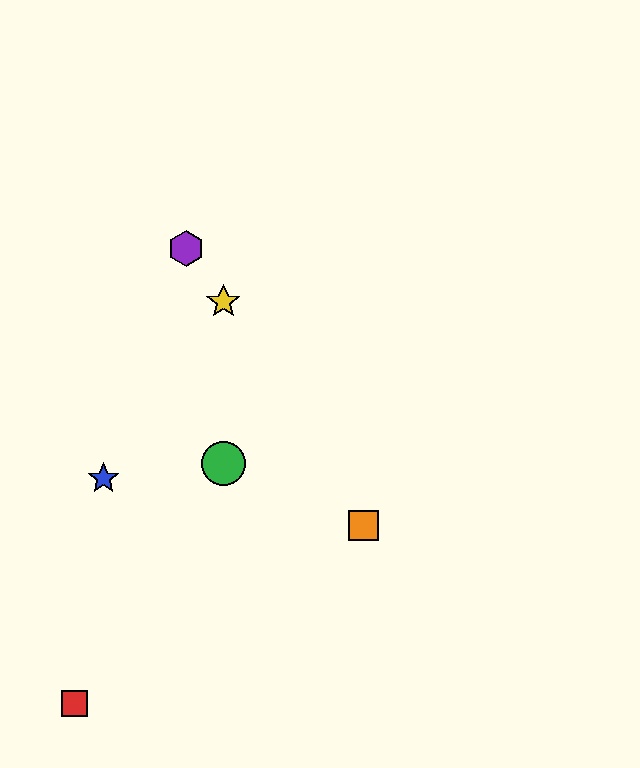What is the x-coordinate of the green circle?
The green circle is at x≈223.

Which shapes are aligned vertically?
The green circle, the yellow star are aligned vertically.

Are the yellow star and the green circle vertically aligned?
Yes, both are at x≈223.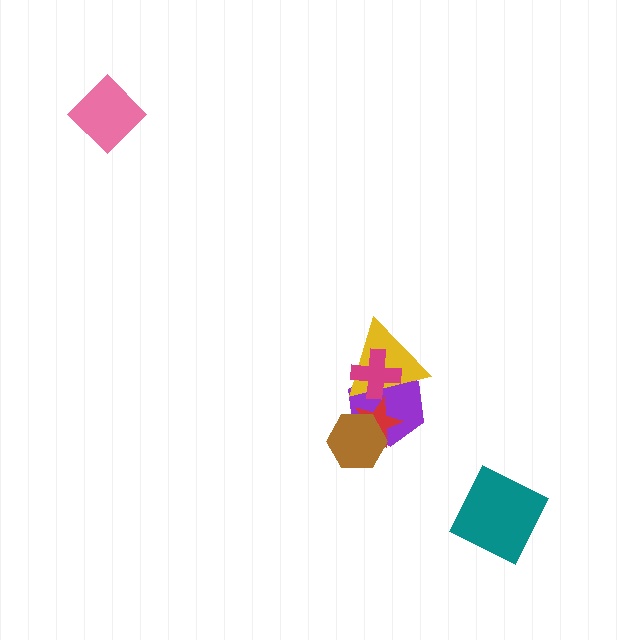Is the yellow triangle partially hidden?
Yes, it is partially covered by another shape.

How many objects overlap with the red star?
3 objects overlap with the red star.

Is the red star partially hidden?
Yes, it is partially covered by another shape.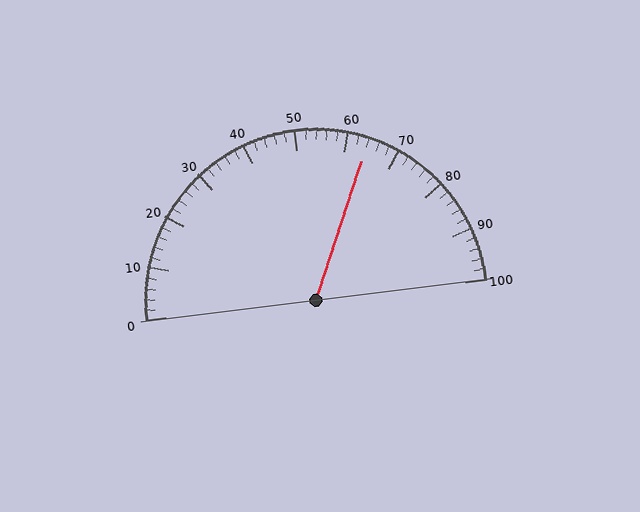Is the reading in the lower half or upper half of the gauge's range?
The reading is in the upper half of the range (0 to 100).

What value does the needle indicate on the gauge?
The needle indicates approximately 64.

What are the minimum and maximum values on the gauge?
The gauge ranges from 0 to 100.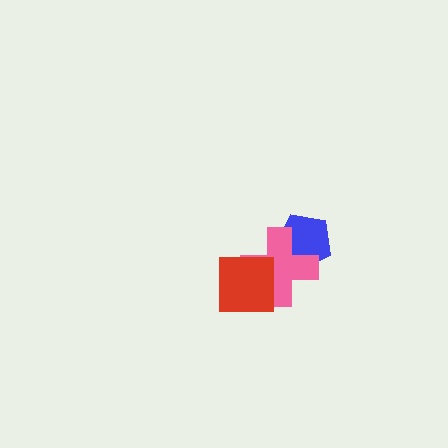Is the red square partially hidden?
No, no other shape covers it.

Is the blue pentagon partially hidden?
Yes, it is partially covered by another shape.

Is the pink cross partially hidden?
Yes, it is partially covered by another shape.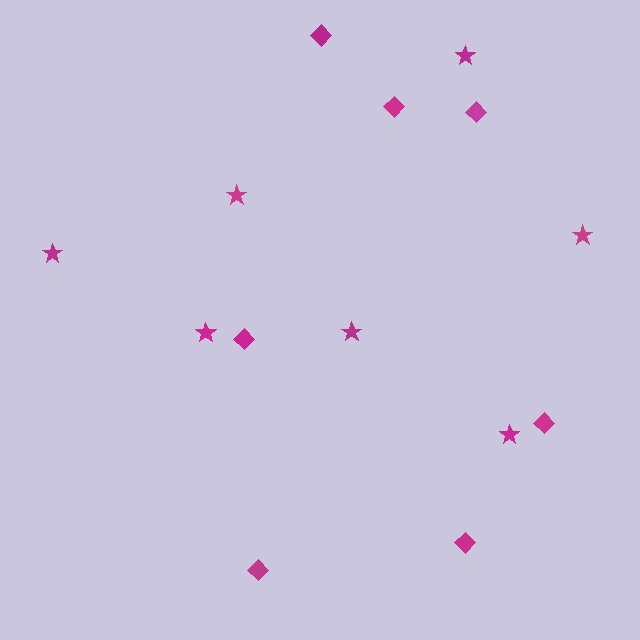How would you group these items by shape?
There are 2 groups: one group of stars (7) and one group of diamonds (7).